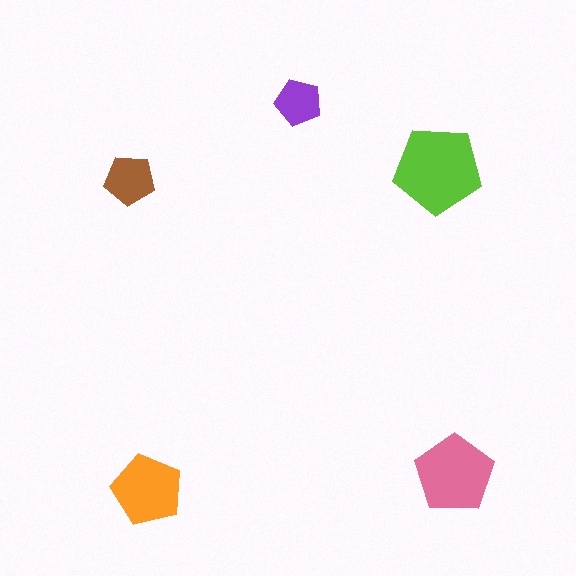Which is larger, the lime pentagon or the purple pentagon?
The lime one.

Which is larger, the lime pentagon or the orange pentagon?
The lime one.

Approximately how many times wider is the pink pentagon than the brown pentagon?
About 1.5 times wider.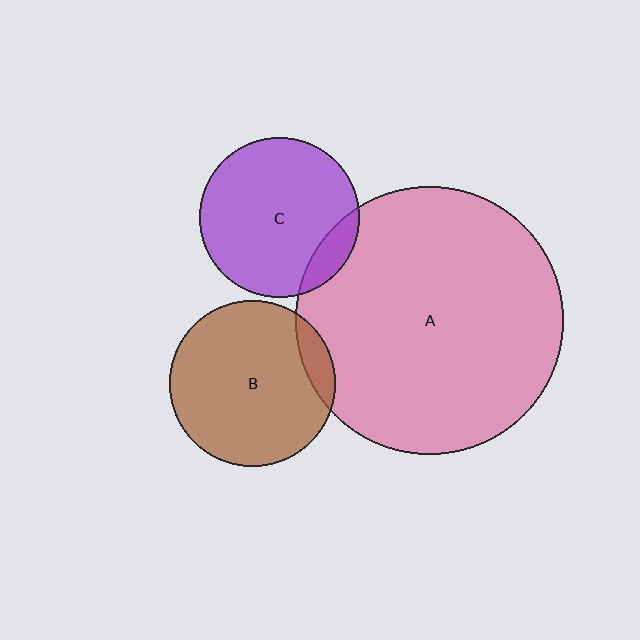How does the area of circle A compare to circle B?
Approximately 2.6 times.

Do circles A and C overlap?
Yes.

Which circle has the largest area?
Circle A (pink).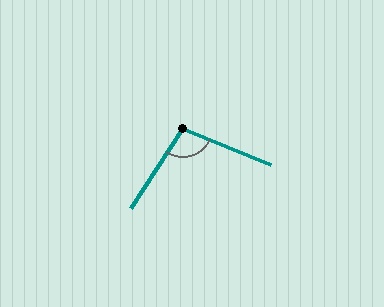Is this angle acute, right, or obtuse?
It is obtuse.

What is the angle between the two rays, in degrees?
Approximately 101 degrees.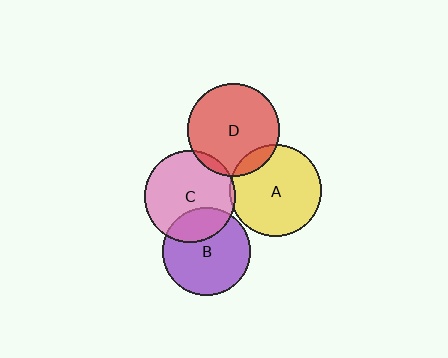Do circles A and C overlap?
Yes.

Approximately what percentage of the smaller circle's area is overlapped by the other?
Approximately 5%.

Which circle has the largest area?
Circle D (red).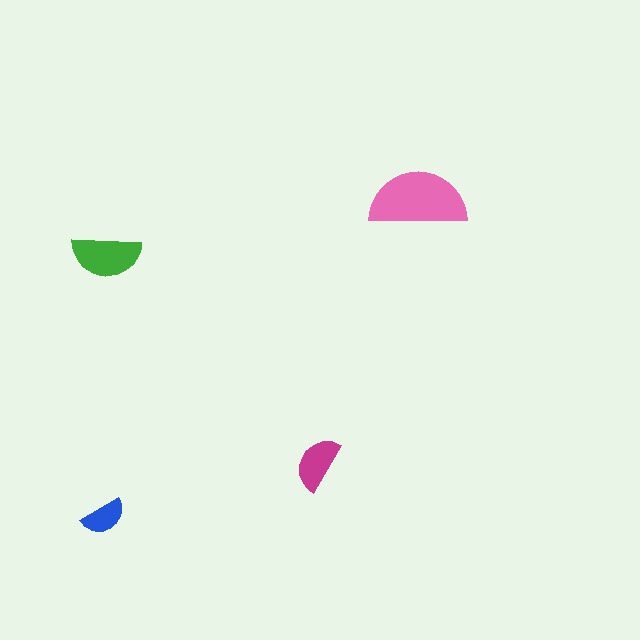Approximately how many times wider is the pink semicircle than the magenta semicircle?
About 2 times wider.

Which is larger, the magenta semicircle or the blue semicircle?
The magenta one.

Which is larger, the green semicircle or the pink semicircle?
The pink one.